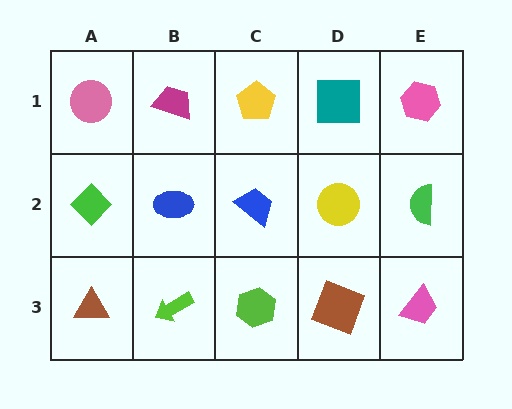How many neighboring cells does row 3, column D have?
3.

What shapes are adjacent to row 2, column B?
A magenta trapezoid (row 1, column B), a lime arrow (row 3, column B), a green diamond (row 2, column A), a blue trapezoid (row 2, column C).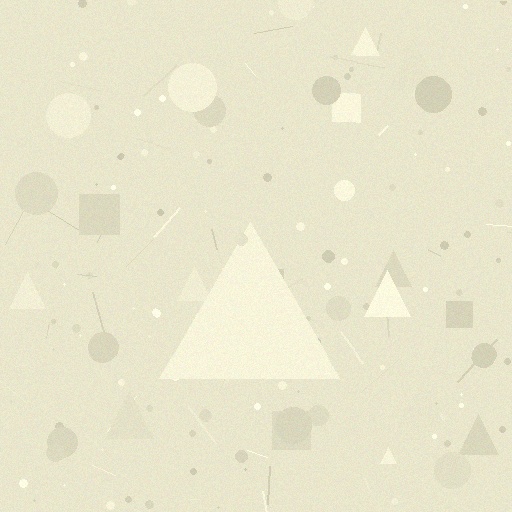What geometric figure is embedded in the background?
A triangle is embedded in the background.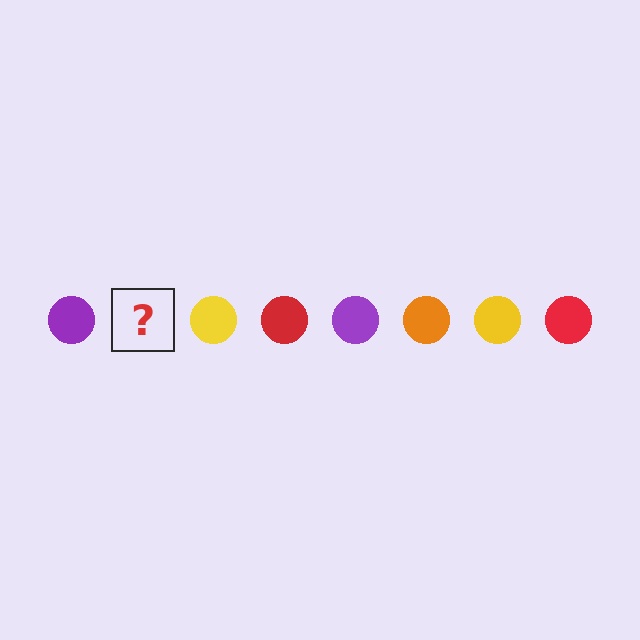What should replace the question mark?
The question mark should be replaced with an orange circle.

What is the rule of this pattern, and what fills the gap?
The rule is that the pattern cycles through purple, orange, yellow, red circles. The gap should be filled with an orange circle.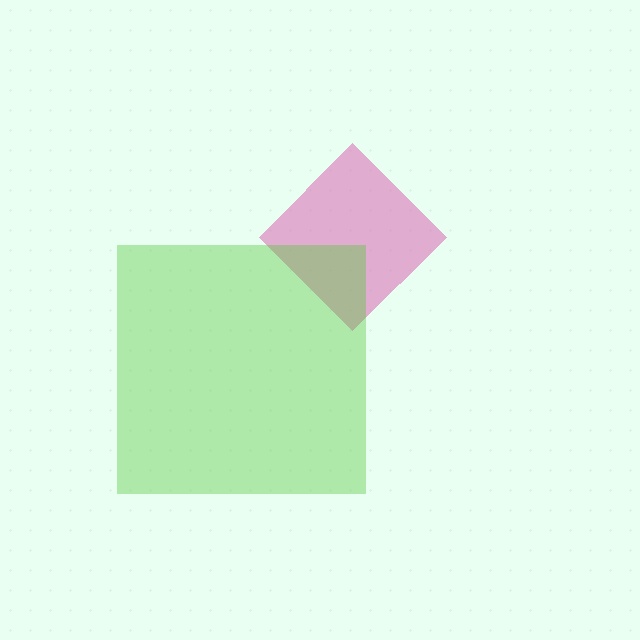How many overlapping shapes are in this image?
There are 2 overlapping shapes in the image.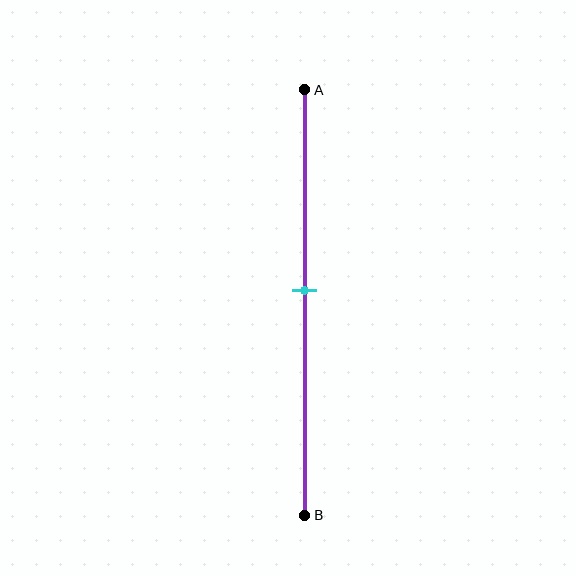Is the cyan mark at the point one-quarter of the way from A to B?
No, the mark is at about 45% from A, not at the 25% one-quarter point.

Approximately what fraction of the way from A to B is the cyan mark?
The cyan mark is approximately 45% of the way from A to B.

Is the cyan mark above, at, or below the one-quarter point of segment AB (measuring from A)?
The cyan mark is below the one-quarter point of segment AB.